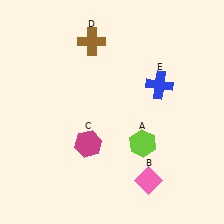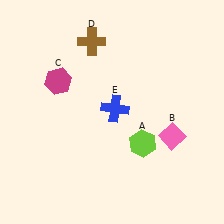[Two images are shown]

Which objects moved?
The objects that moved are: the pink diamond (B), the magenta hexagon (C), the blue cross (E).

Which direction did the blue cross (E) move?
The blue cross (E) moved left.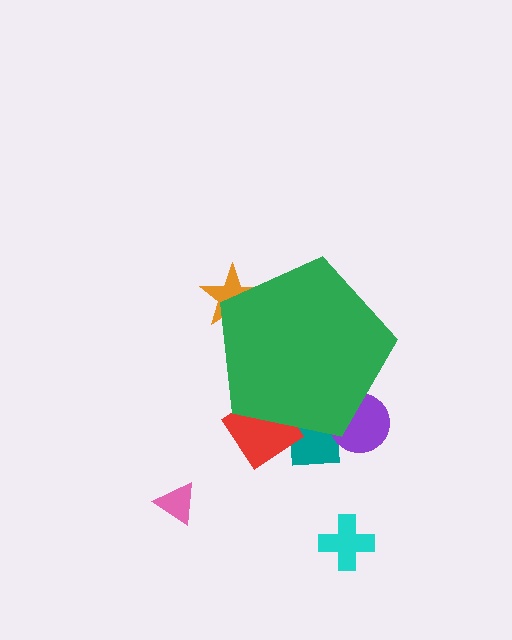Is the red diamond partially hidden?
Yes, the red diamond is partially hidden behind the green pentagon.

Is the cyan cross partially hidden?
No, the cyan cross is fully visible.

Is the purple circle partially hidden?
Yes, the purple circle is partially hidden behind the green pentagon.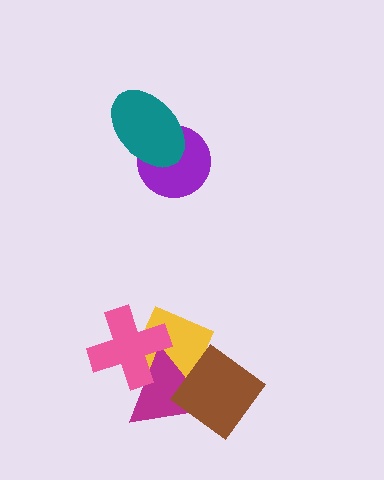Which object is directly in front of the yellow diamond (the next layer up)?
The magenta triangle is directly in front of the yellow diamond.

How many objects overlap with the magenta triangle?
3 objects overlap with the magenta triangle.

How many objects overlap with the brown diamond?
2 objects overlap with the brown diamond.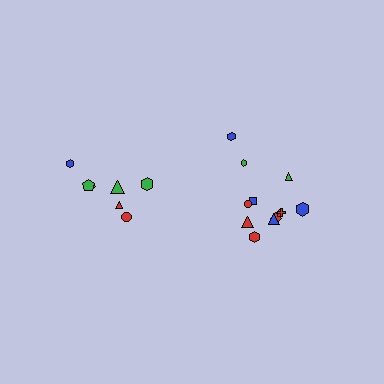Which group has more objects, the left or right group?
The right group.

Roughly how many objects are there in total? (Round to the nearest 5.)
Roughly 20 objects in total.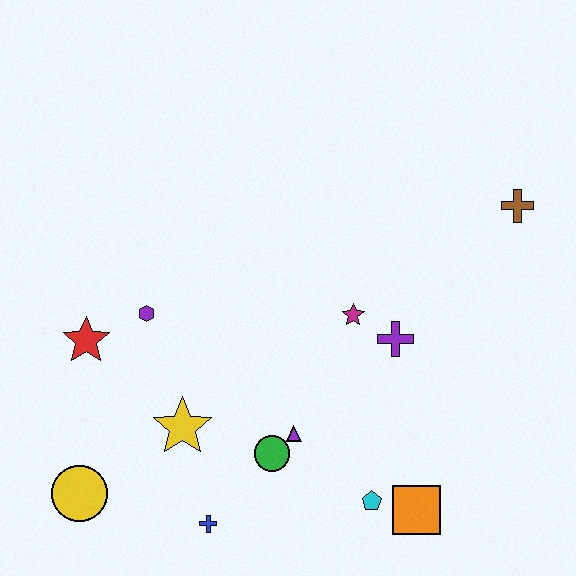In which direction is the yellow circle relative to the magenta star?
The yellow circle is to the left of the magenta star.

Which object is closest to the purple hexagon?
The red star is closest to the purple hexagon.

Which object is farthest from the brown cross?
The yellow circle is farthest from the brown cross.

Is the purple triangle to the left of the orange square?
Yes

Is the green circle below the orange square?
No